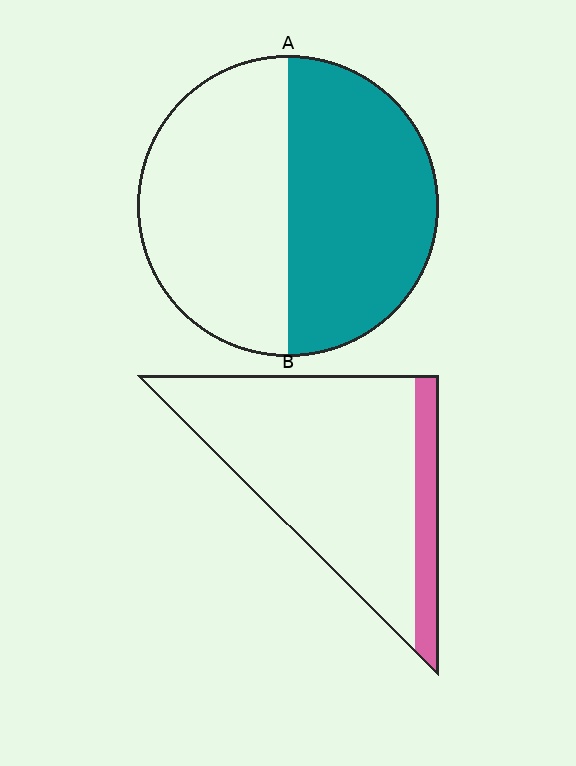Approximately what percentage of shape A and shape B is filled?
A is approximately 50% and B is approximately 15%.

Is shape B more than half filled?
No.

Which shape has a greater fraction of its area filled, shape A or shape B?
Shape A.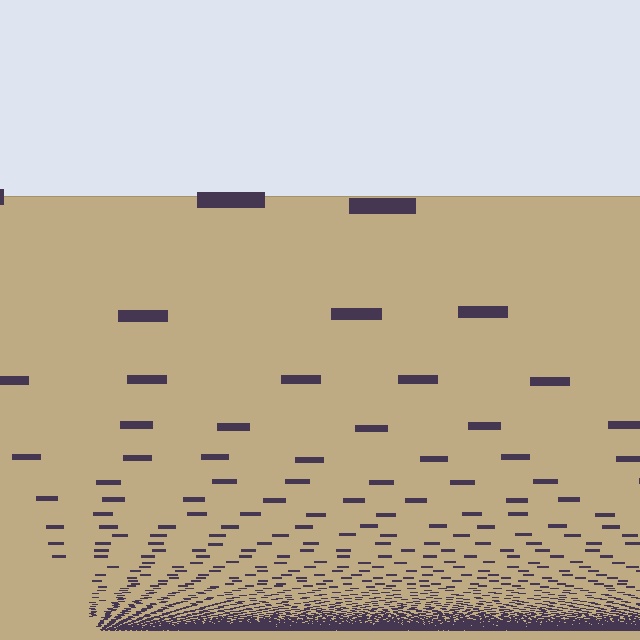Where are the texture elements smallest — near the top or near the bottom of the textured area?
Near the bottom.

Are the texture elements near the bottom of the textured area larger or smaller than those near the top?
Smaller. The gradient is inverted — elements near the bottom are smaller and denser.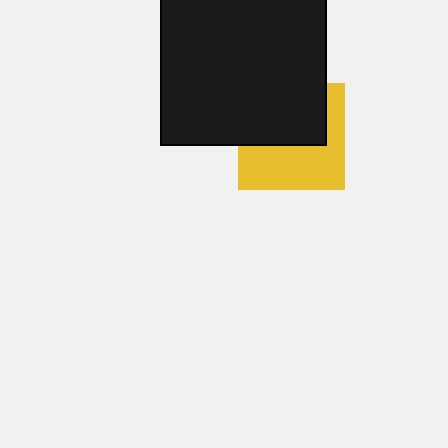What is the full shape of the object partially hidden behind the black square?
The partially hidden object is a yellow square.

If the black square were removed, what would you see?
You would see the complete yellow square.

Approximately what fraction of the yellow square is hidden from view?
Roughly 49% of the yellow square is hidden behind the black square.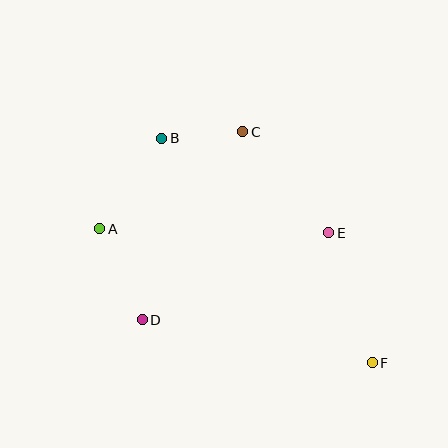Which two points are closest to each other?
Points B and C are closest to each other.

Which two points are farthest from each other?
Points B and F are farthest from each other.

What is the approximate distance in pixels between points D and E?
The distance between D and E is approximately 206 pixels.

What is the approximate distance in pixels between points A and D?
The distance between A and D is approximately 100 pixels.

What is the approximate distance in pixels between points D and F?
The distance between D and F is approximately 234 pixels.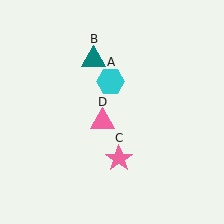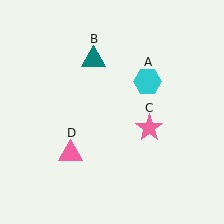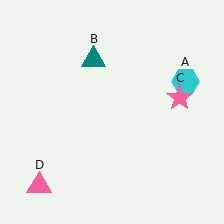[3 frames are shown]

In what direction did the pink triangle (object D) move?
The pink triangle (object D) moved down and to the left.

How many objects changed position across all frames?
3 objects changed position: cyan hexagon (object A), pink star (object C), pink triangle (object D).